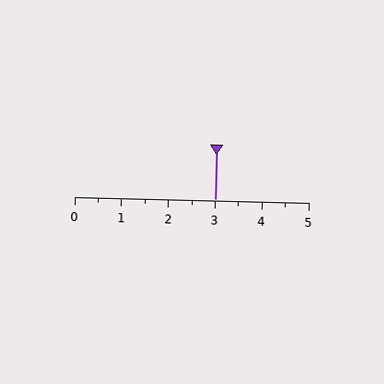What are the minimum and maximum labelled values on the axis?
The axis runs from 0 to 5.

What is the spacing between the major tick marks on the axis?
The major ticks are spaced 1 apart.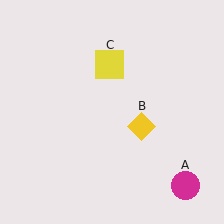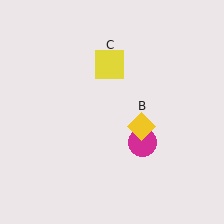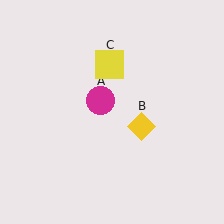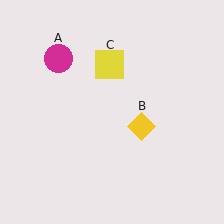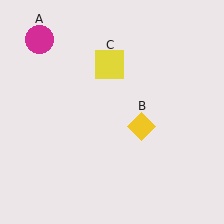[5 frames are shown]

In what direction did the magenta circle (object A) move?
The magenta circle (object A) moved up and to the left.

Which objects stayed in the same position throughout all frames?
Yellow diamond (object B) and yellow square (object C) remained stationary.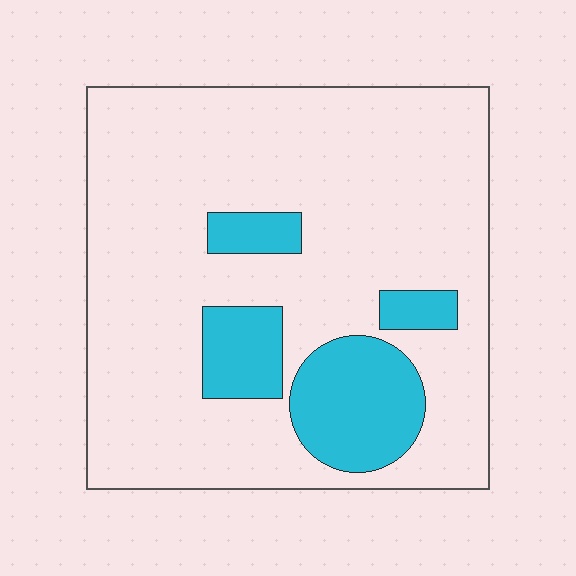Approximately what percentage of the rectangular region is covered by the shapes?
Approximately 20%.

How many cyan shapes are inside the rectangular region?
4.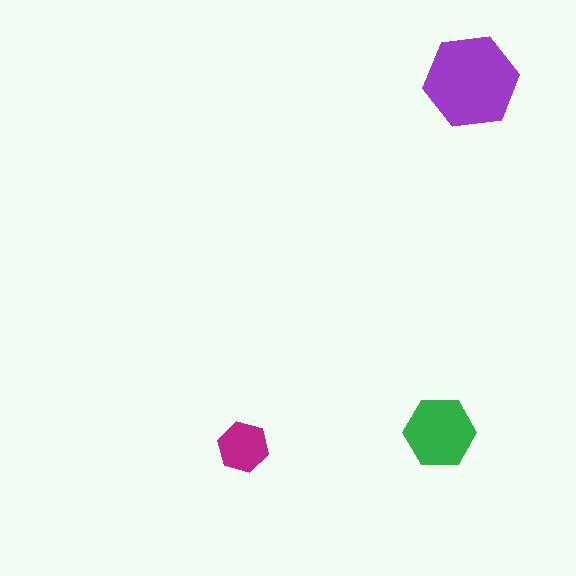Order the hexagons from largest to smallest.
the purple one, the green one, the magenta one.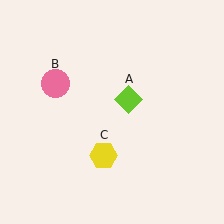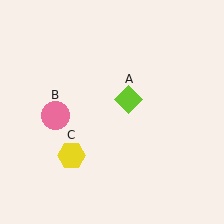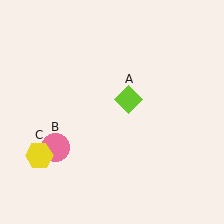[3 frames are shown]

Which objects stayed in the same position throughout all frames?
Lime diamond (object A) remained stationary.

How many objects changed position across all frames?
2 objects changed position: pink circle (object B), yellow hexagon (object C).